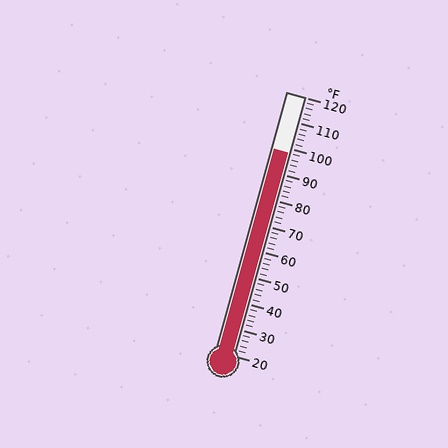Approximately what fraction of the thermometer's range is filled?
The thermometer is filled to approximately 80% of its range.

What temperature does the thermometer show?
The thermometer shows approximately 98°F.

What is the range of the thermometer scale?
The thermometer scale ranges from 20°F to 120°F.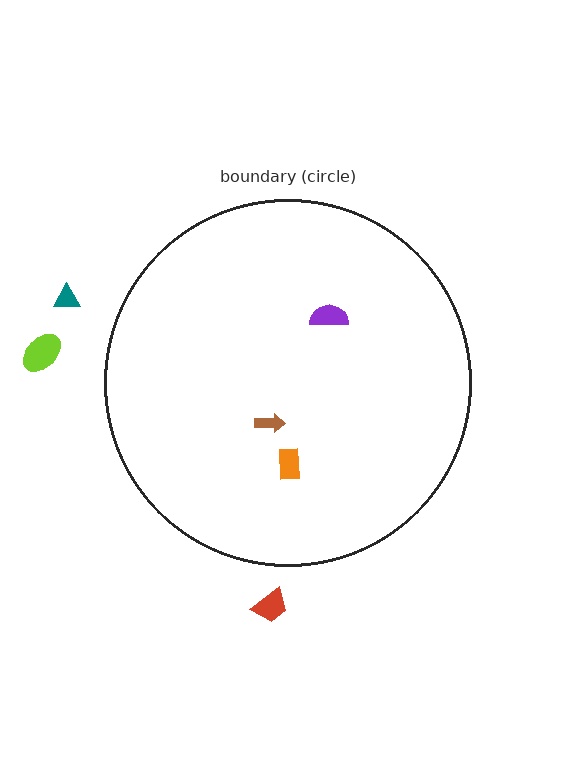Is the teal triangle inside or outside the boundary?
Outside.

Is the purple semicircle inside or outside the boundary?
Inside.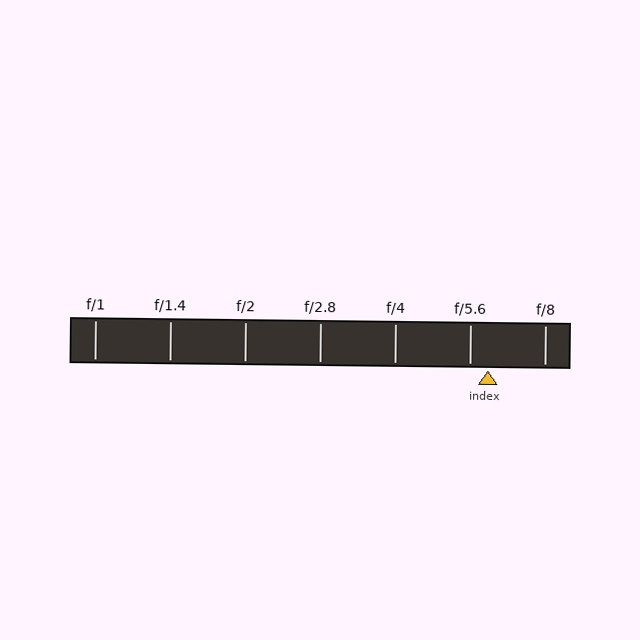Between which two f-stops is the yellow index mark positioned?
The index mark is between f/5.6 and f/8.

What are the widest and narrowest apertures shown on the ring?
The widest aperture shown is f/1 and the narrowest is f/8.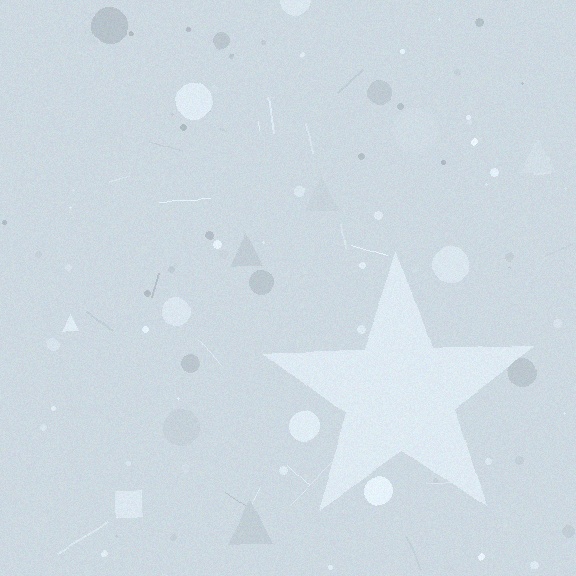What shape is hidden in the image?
A star is hidden in the image.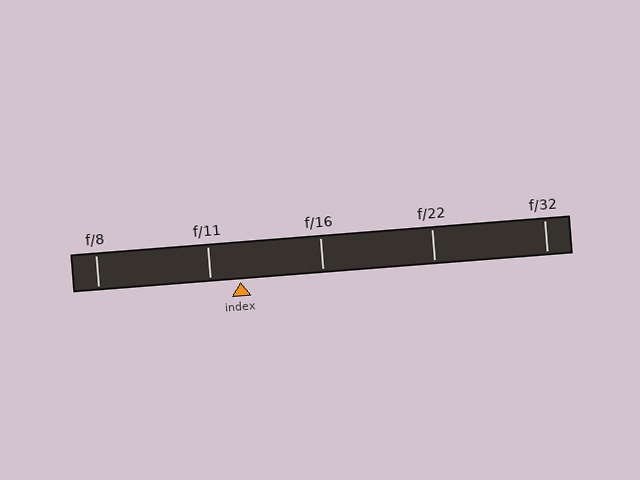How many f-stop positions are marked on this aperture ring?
There are 5 f-stop positions marked.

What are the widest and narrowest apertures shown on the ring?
The widest aperture shown is f/8 and the narrowest is f/32.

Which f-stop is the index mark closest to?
The index mark is closest to f/11.